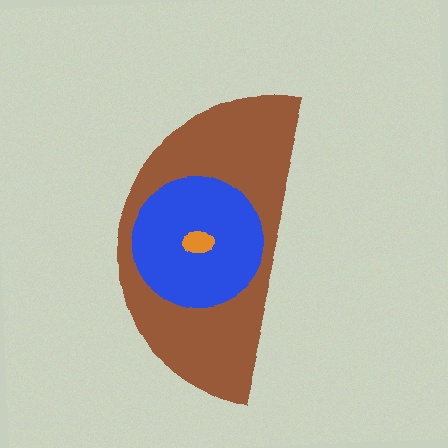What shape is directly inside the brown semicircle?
The blue circle.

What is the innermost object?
The orange ellipse.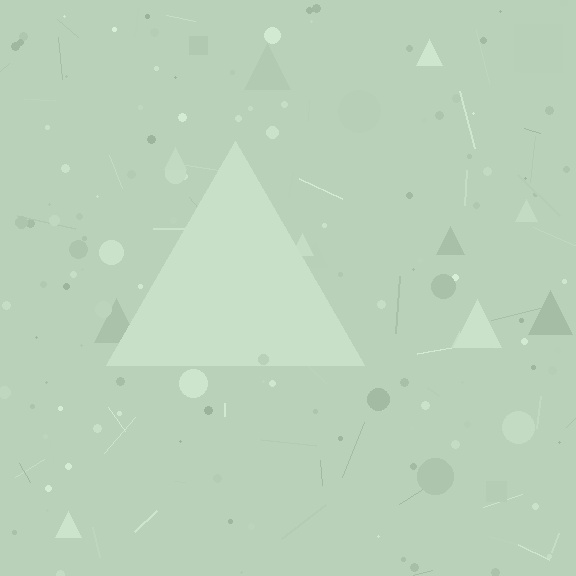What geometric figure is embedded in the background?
A triangle is embedded in the background.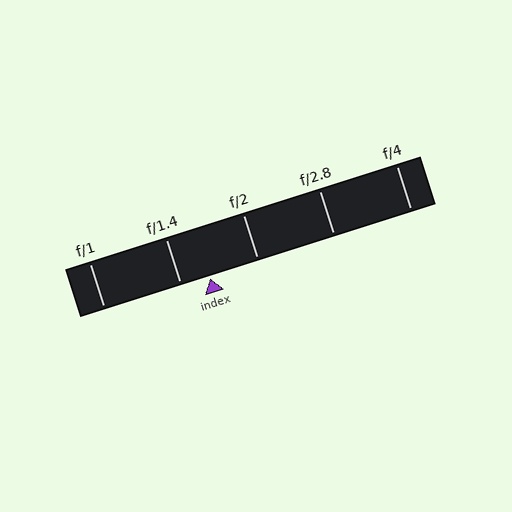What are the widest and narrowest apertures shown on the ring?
The widest aperture shown is f/1 and the narrowest is f/4.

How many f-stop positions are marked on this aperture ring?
There are 5 f-stop positions marked.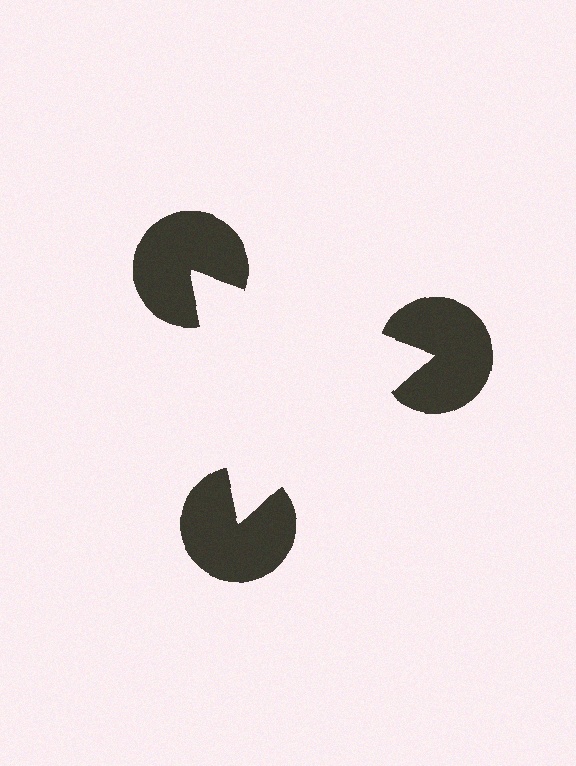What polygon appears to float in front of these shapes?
An illusory triangle — its edges are inferred from the aligned wedge cuts in the pac-man discs, not physically drawn.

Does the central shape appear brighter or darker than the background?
It typically appears slightly brighter than the background, even though no actual brightness change is drawn.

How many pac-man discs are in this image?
There are 3 — one at each vertex of the illusory triangle.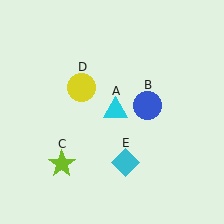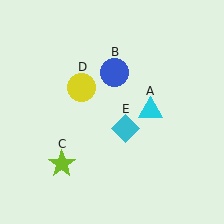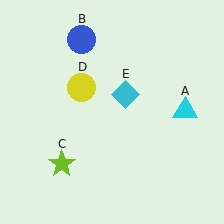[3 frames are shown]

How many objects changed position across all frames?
3 objects changed position: cyan triangle (object A), blue circle (object B), cyan diamond (object E).